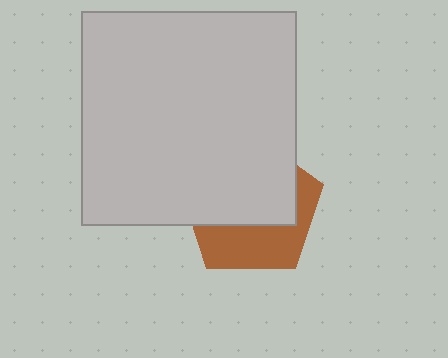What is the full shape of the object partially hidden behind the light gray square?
The partially hidden object is a brown pentagon.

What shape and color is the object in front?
The object in front is a light gray square.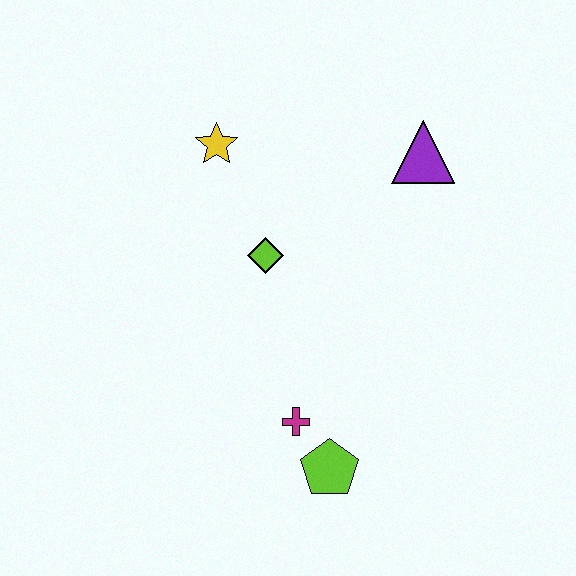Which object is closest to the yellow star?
The lime diamond is closest to the yellow star.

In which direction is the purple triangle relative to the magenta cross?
The purple triangle is above the magenta cross.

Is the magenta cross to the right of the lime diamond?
Yes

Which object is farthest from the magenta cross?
The purple triangle is farthest from the magenta cross.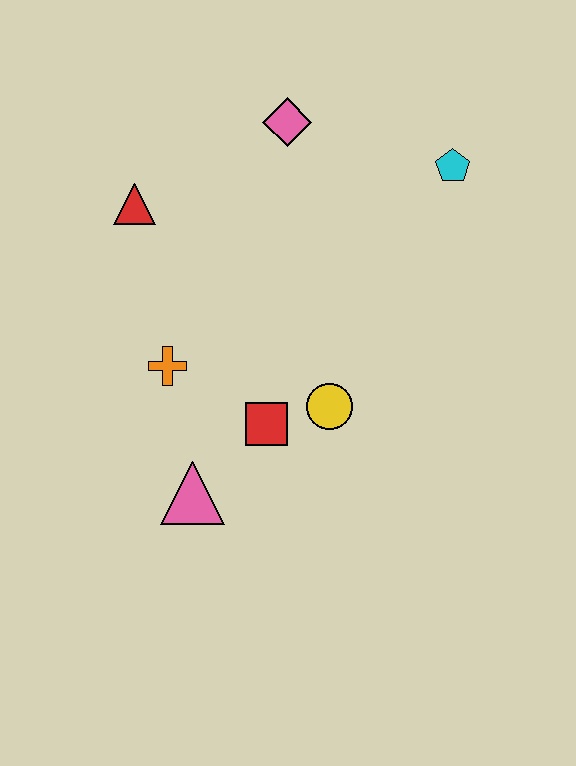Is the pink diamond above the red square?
Yes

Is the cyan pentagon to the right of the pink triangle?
Yes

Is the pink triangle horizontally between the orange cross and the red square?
Yes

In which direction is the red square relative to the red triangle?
The red square is below the red triangle.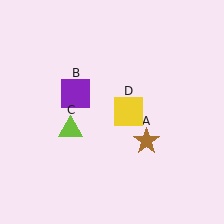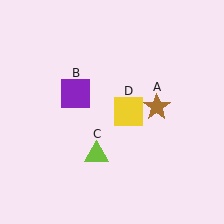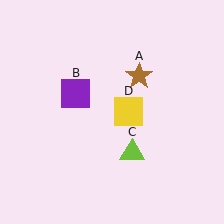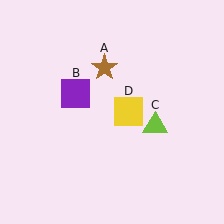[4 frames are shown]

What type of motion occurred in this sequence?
The brown star (object A), lime triangle (object C) rotated counterclockwise around the center of the scene.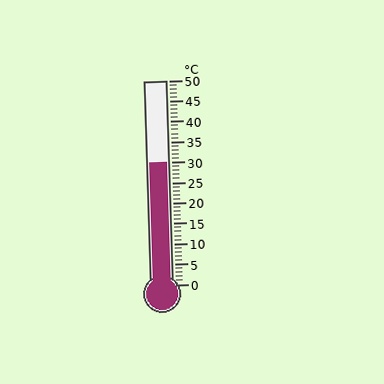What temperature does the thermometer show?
The thermometer shows approximately 30°C.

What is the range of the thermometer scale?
The thermometer scale ranges from 0°C to 50°C.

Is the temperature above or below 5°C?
The temperature is above 5°C.